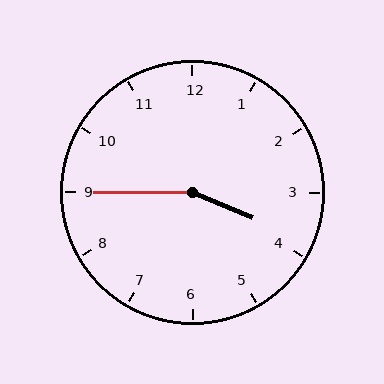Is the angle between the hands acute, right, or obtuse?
It is obtuse.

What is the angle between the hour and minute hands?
Approximately 158 degrees.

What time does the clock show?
3:45.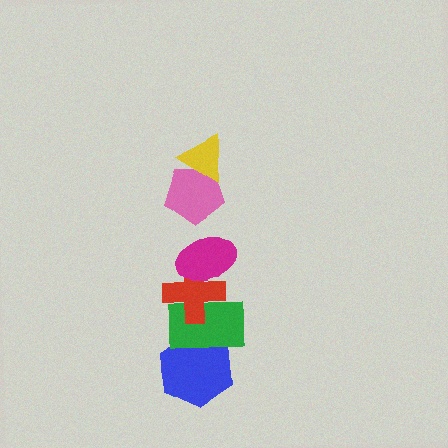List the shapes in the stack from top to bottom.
From top to bottom: the yellow triangle, the pink pentagon, the magenta ellipse, the red cross, the green rectangle, the blue hexagon.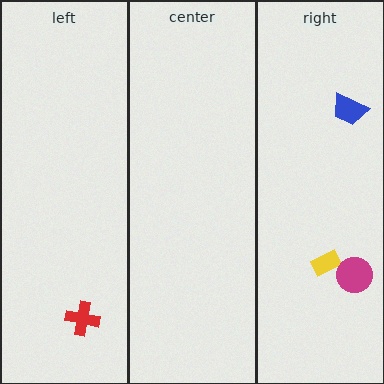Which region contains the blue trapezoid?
The right region.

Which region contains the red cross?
The left region.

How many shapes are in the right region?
3.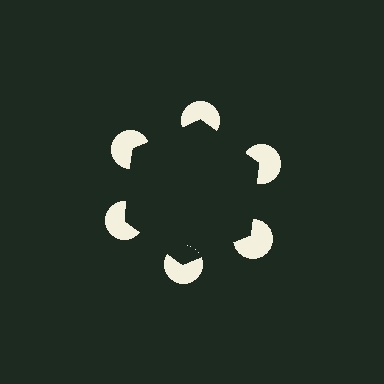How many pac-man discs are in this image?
There are 6 — one at each vertex of the illusory hexagon.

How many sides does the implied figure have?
6 sides.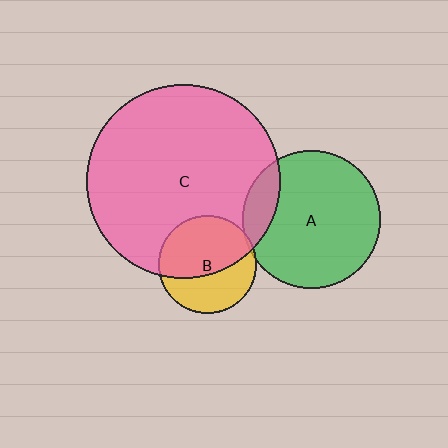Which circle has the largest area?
Circle C (pink).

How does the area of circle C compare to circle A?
Approximately 2.0 times.